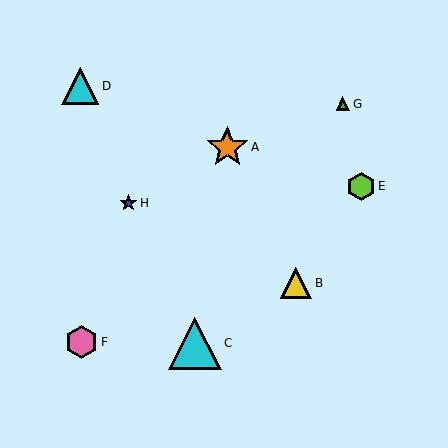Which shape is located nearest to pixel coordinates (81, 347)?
The pink hexagon (labeled F) at (81, 342) is nearest to that location.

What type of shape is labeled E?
Shape E is a lime hexagon.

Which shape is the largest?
The cyan triangle (labeled C) is the largest.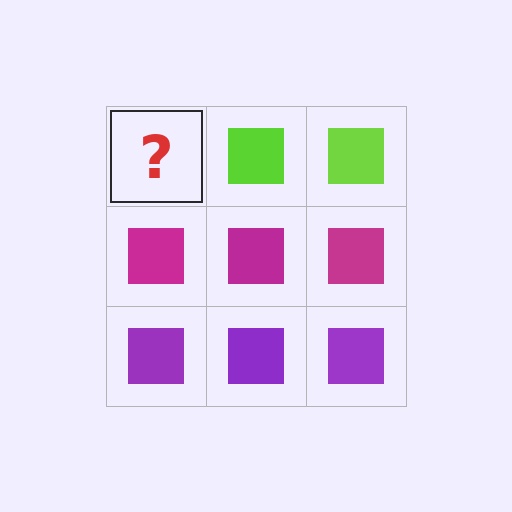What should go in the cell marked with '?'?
The missing cell should contain a lime square.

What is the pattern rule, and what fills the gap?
The rule is that each row has a consistent color. The gap should be filled with a lime square.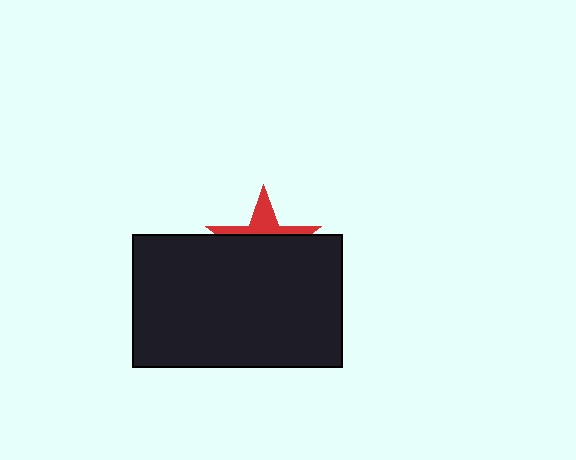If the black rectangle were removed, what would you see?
You would see the complete red star.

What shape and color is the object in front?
The object in front is a black rectangle.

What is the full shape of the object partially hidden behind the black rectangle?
The partially hidden object is a red star.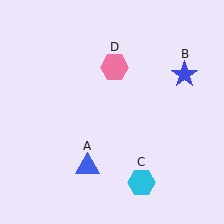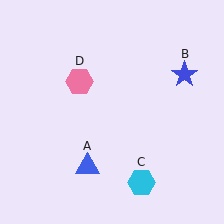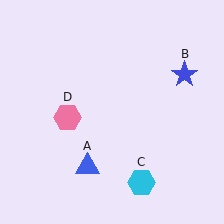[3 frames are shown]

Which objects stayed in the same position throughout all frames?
Blue triangle (object A) and blue star (object B) and cyan hexagon (object C) remained stationary.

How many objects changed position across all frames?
1 object changed position: pink hexagon (object D).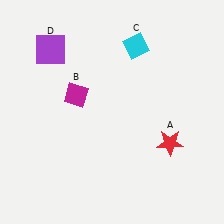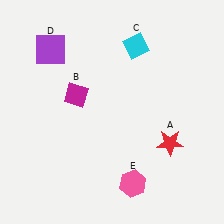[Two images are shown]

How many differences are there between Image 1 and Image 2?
There is 1 difference between the two images.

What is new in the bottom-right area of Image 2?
A pink hexagon (E) was added in the bottom-right area of Image 2.